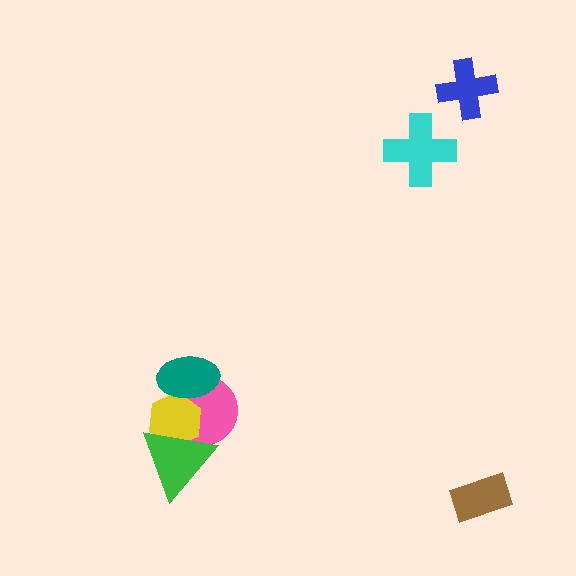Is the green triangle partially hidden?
No, no other shape covers it.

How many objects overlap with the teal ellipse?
2 objects overlap with the teal ellipse.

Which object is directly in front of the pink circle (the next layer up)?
The yellow hexagon is directly in front of the pink circle.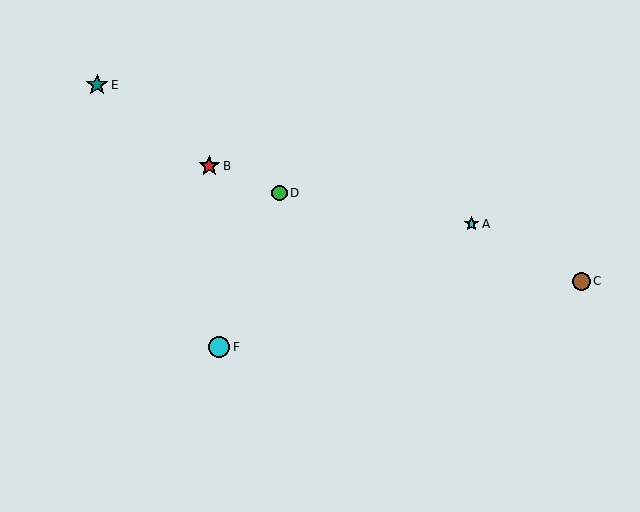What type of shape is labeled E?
Shape E is a teal star.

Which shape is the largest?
The cyan circle (labeled F) is the largest.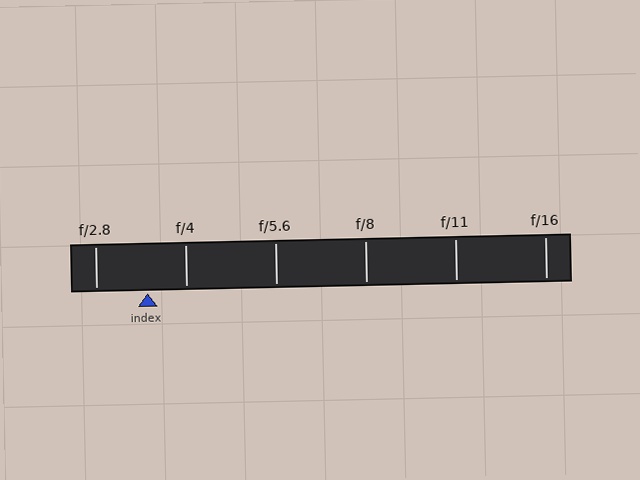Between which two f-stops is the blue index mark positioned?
The index mark is between f/2.8 and f/4.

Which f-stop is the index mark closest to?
The index mark is closest to f/4.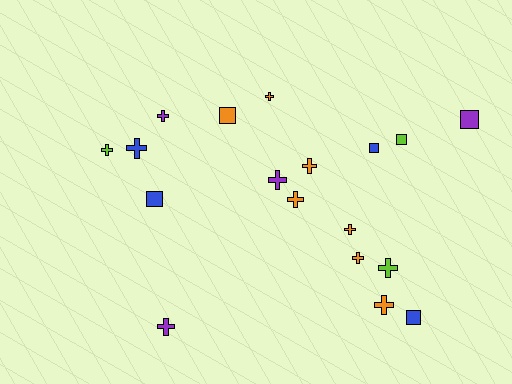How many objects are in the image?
There are 18 objects.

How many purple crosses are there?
There are 3 purple crosses.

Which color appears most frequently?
Orange, with 7 objects.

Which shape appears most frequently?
Cross, with 12 objects.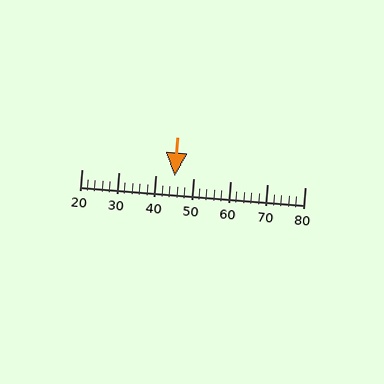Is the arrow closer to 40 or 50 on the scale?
The arrow is closer to 50.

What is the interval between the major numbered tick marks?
The major tick marks are spaced 10 units apart.